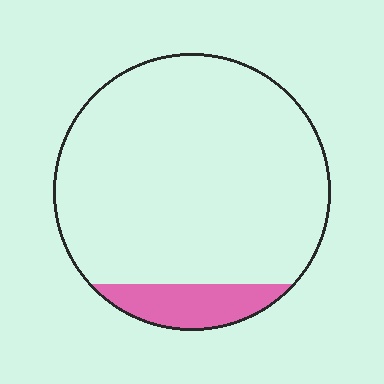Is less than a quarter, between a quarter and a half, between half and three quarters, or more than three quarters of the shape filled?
Less than a quarter.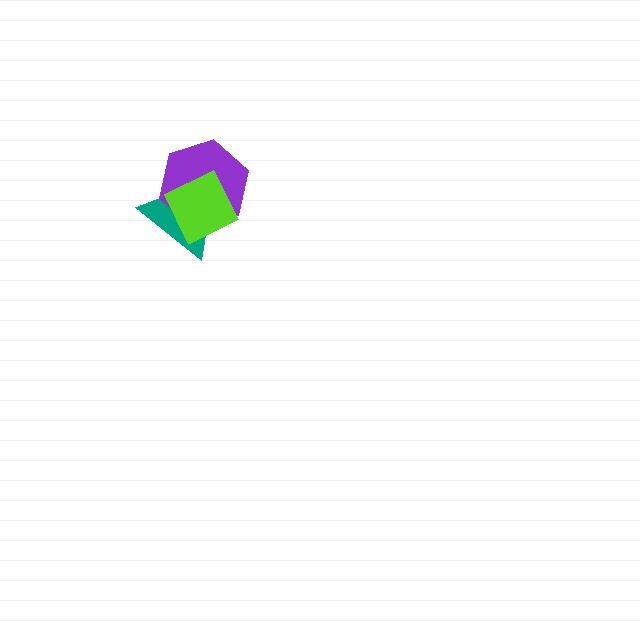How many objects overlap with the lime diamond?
2 objects overlap with the lime diamond.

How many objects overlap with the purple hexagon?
2 objects overlap with the purple hexagon.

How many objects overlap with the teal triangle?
2 objects overlap with the teal triangle.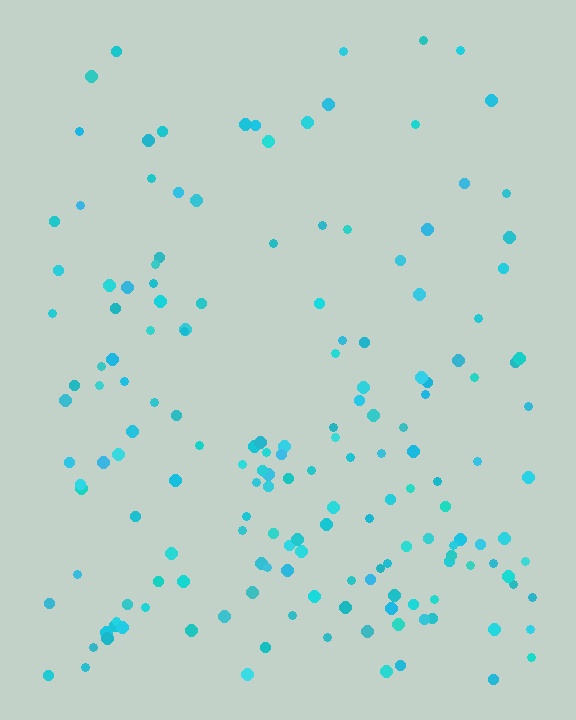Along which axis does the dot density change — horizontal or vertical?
Vertical.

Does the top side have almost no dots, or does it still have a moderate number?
Still a moderate number, just noticeably fewer than the bottom.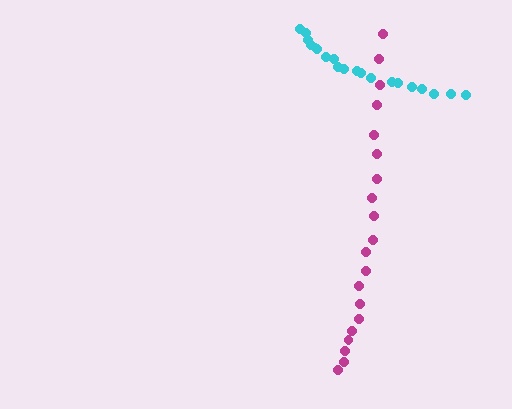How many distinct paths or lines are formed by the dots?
There are 2 distinct paths.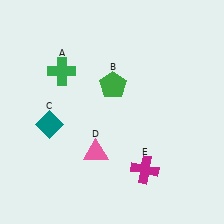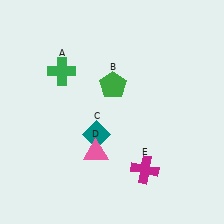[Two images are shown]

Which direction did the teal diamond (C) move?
The teal diamond (C) moved right.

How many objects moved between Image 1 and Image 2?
1 object moved between the two images.